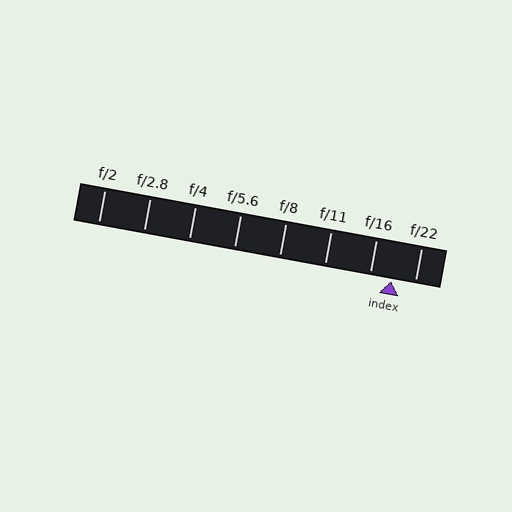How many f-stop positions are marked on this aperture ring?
There are 8 f-stop positions marked.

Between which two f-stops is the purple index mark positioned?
The index mark is between f/16 and f/22.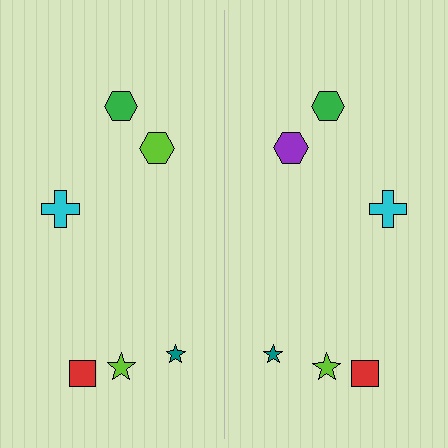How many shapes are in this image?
There are 12 shapes in this image.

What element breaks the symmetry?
The purple hexagon on the right side breaks the symmetry — its mirror counterpart is lime.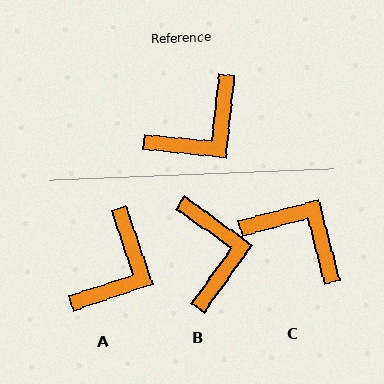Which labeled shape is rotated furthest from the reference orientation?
C, about 111 degrees away.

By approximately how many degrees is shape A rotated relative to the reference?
Approximately 25 degrees counter-clockwise.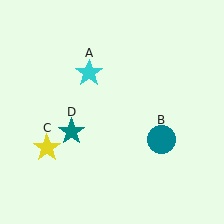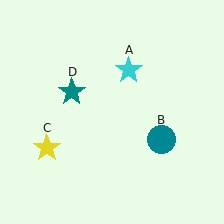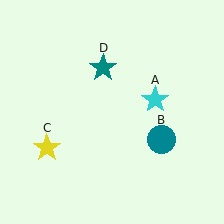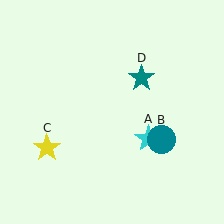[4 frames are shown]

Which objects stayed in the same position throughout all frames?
Teal circle (object B) and yellow star (object C) remained stationary.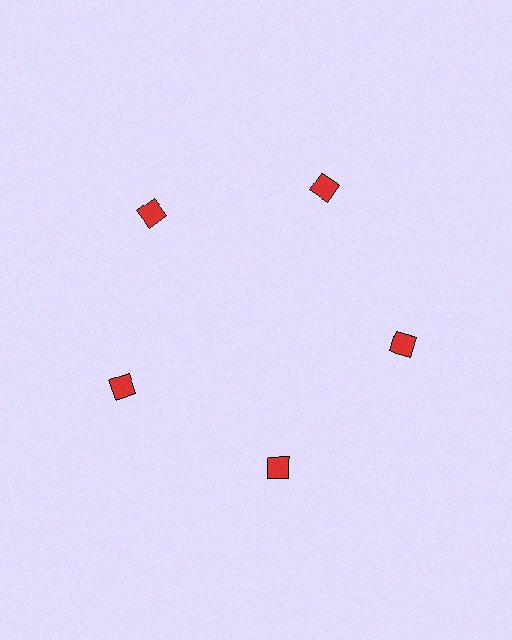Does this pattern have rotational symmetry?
Yes, this pattern has 5-fold rotational symmetry. It looks the same after rotating 72 degrees around the center.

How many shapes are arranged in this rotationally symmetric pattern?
There are 5 shapes, arranged in 5 groups of 1.